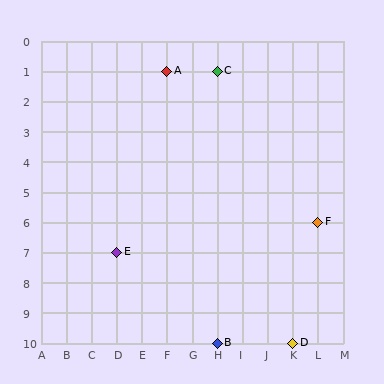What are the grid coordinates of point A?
Point A is at grid coordinates (F, 1).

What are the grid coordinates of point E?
Point E is at grid coordinates (D, 7).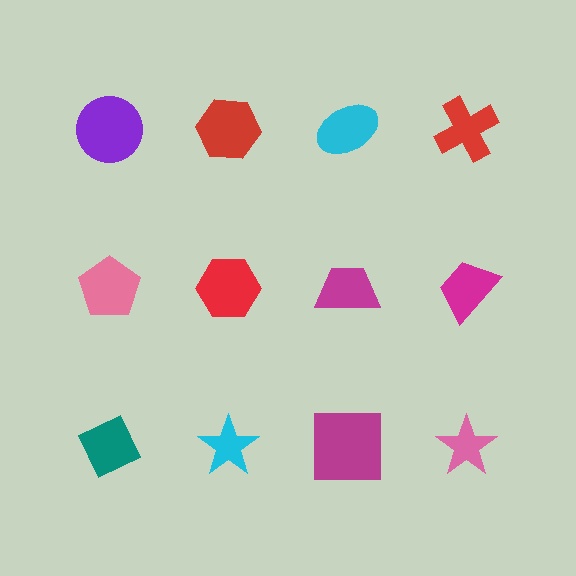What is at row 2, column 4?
A magenta trapezoid.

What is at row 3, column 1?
A teal diamond.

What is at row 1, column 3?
A cyan ellipse.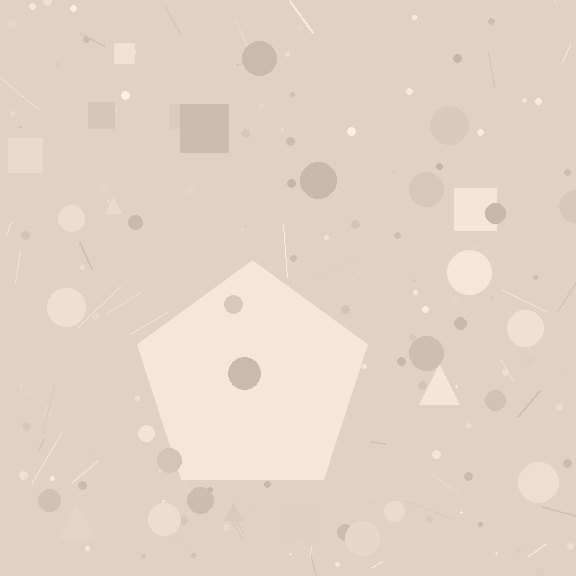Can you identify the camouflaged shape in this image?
The camouflaged shape is a pentagon.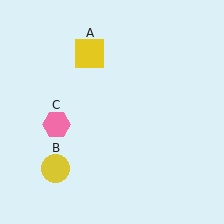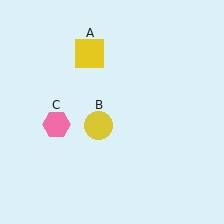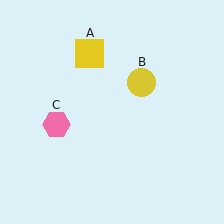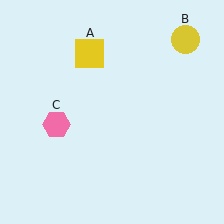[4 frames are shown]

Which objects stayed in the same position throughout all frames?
Yellow square (object A) and pink hexagon (object C) remained stationary.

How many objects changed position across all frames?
1 object changed position: yellow circle (object B).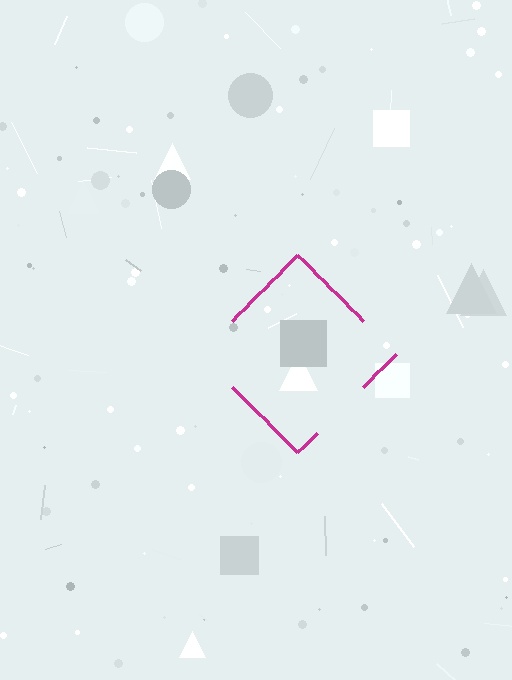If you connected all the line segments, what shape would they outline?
They would outline a diamond.